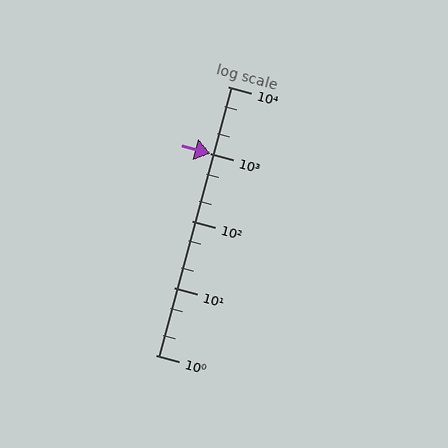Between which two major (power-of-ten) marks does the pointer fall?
The pointer is between 100 and 1000.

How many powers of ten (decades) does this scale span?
The scale spans 4 decades, from 1 to 10000.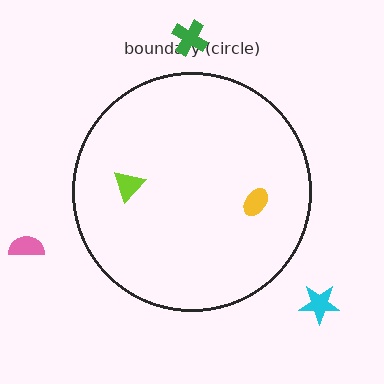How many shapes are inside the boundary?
2 inside, 3 outside.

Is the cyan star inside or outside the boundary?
Outside.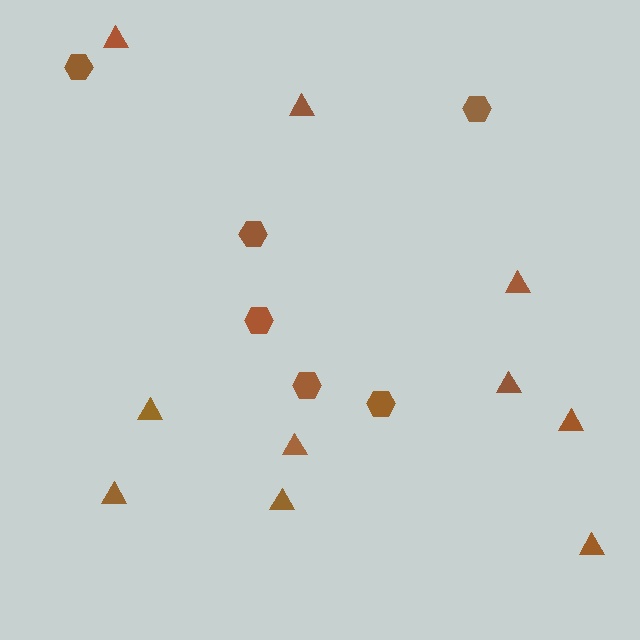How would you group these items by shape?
There are 2 groups: one group of hexagons (6) and one group of triangles (10).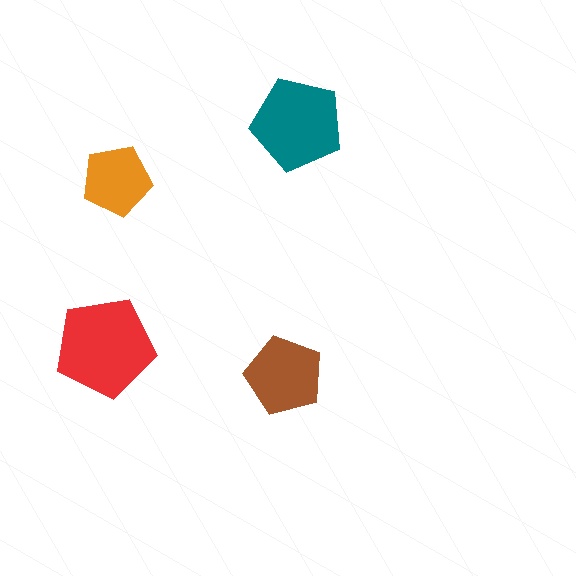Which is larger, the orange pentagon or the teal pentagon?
The teal one.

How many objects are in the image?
There are 4 objects in the image.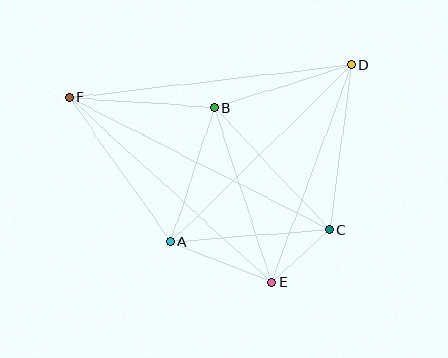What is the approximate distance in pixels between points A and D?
The distance between A and D is approximately 253 pixels.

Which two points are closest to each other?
Points C and E are closest to each other.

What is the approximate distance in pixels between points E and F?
The distance between E and F is approximately 274 pixels.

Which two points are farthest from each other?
Points C and F are farthest from each other.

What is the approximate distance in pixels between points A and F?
The distance between A and F is approximately 176 pixels.